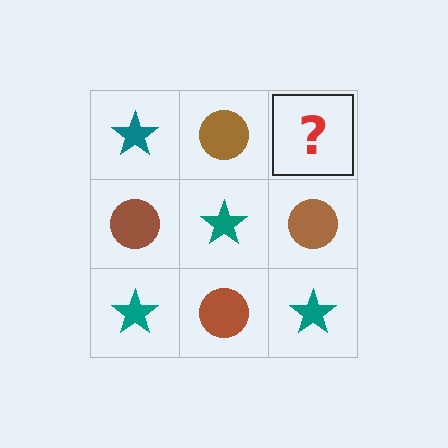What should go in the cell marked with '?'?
The missing cell should contain a teal star.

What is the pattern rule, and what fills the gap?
The rule is that it alternates teal star and brown circle in a checkerboard pattern. The gap should be filled with a teal star.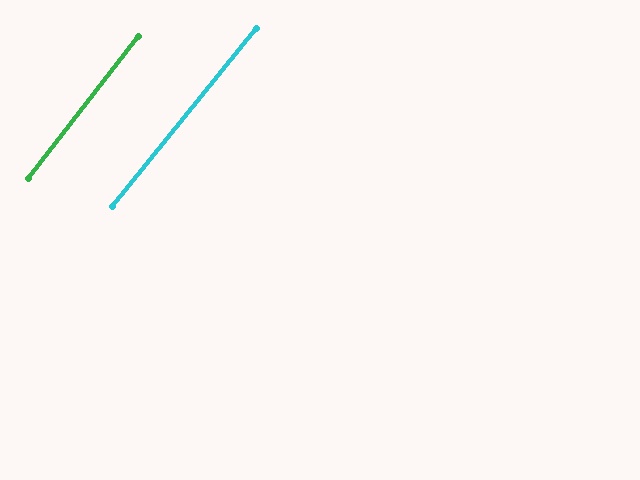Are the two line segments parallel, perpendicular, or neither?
Parallel — their directions differ by only 1.1°.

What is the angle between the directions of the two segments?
Approximately 1 degree.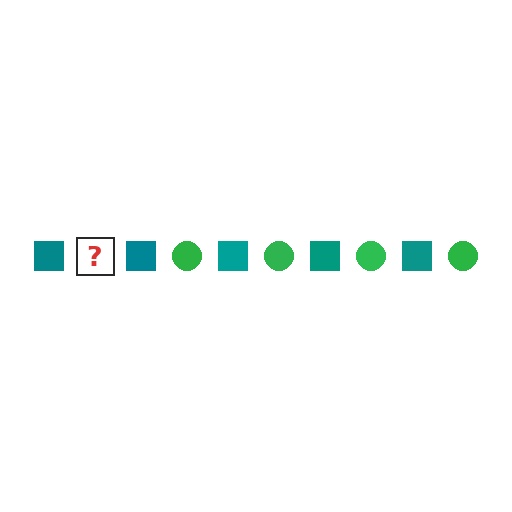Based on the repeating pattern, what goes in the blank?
The blank should be a green circle.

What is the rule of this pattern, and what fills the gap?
The rule is that the pattern alternates between teal square and green circle. The gap should be filled with a green circle.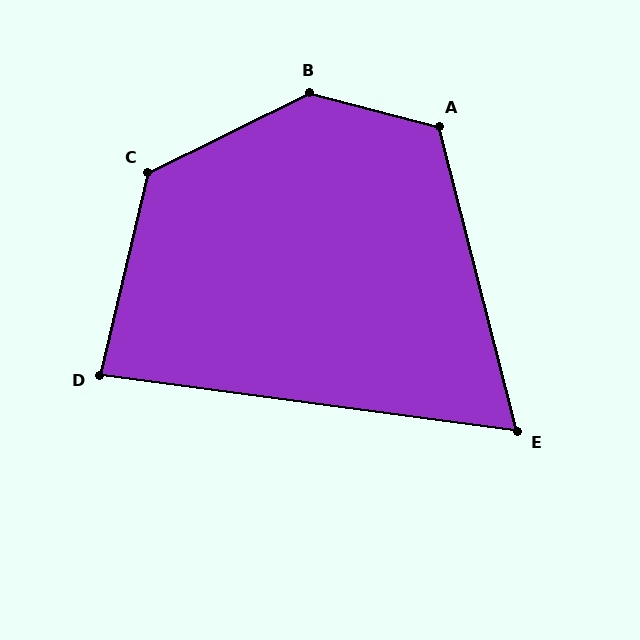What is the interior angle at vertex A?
Approximately 119 degrees (obtuse).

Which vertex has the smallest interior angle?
E, at approximately 68 degrees.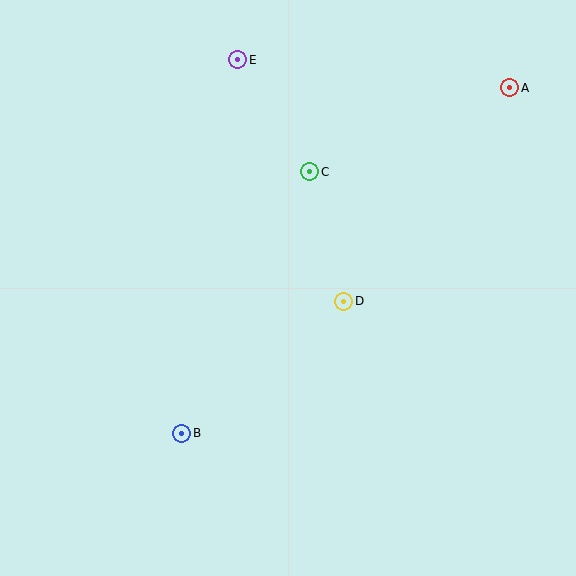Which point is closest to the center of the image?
Point D at (344, 301) is closest to the center.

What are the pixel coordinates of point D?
Point D is at (344, 301).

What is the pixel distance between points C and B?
The distance between C and B is 291 pixels.